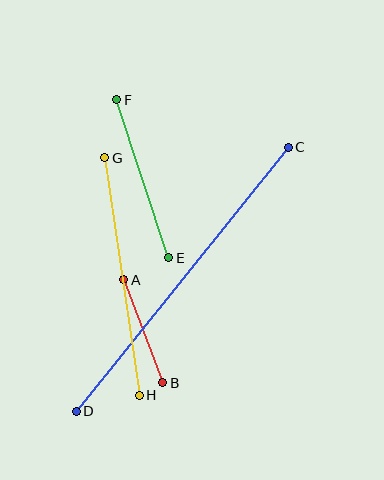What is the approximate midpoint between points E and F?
The midpoint is at approximately (143, 179) pixels.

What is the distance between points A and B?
The distance is approximately 110 pixels.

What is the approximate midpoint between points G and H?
The midpoint is at approximately (122, 277) pixels.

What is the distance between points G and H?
The distance is approximately 240 pixels.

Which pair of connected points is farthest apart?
Points C and D are farthest apart.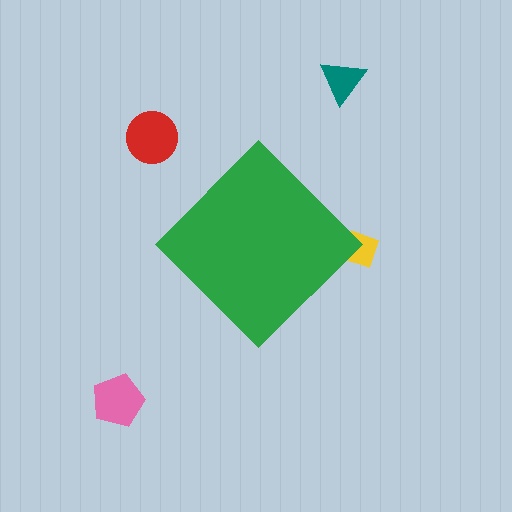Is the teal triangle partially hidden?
No, the teal triangle is fully visible.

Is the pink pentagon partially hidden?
No, the pink pentagon is fully visible.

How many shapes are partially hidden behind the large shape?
1 shape is partially hidden.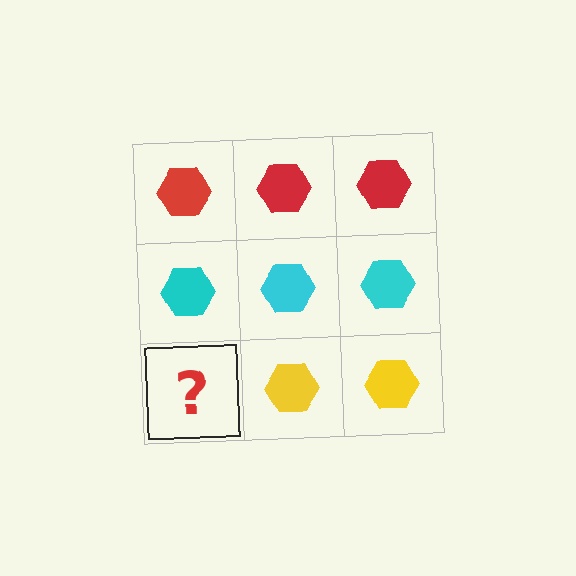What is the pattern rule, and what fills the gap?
The rule is that each row has a consistent color. The gap should be filled with a yellow hexagon.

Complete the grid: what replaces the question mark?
The question mark should be replaced with a yellow hexagon.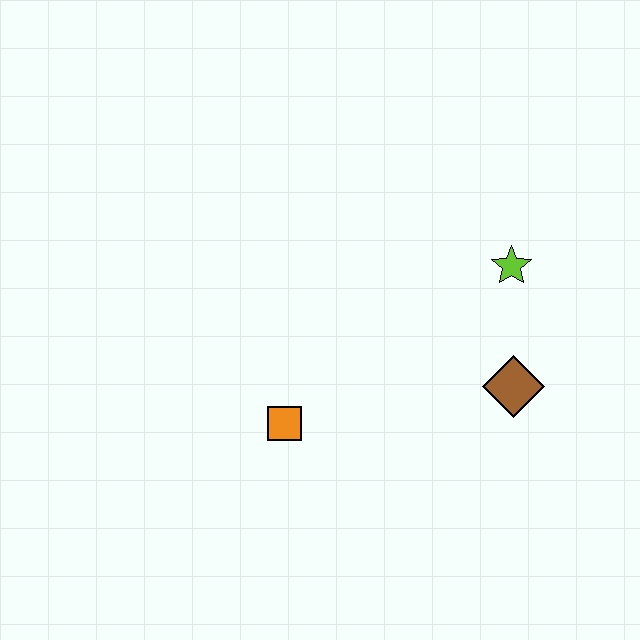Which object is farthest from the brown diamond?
The orange square is farthest from the brown diamond.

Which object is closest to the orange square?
The brown diamond is closest to the orange square.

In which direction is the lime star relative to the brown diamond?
The lime star is above the brown diamond.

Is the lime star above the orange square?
Yes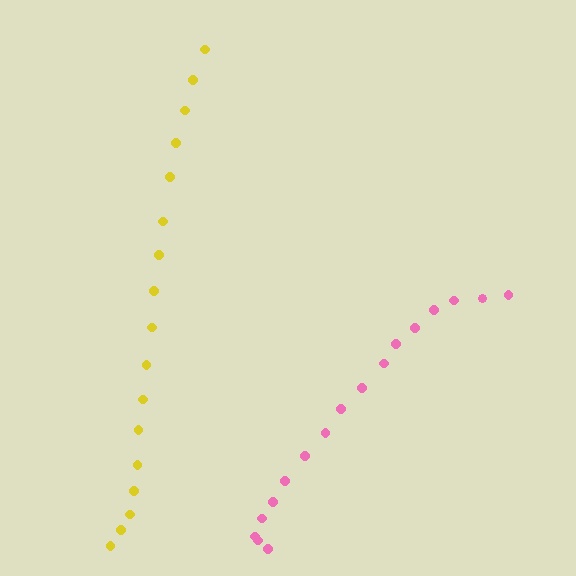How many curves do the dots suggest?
There are 2 distinct paths.